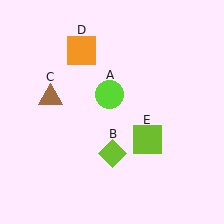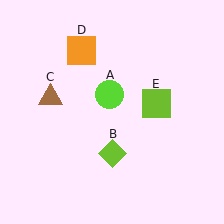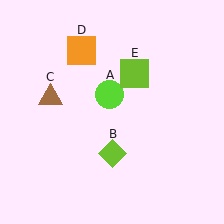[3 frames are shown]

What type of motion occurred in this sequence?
The lime square (object E) rotated counterclockwise around the center of the scene.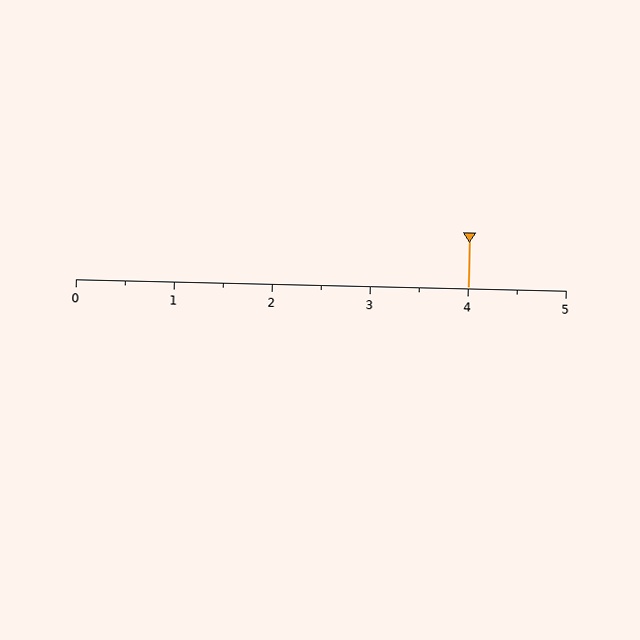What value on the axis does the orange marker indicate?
The marker indicates approximately 4.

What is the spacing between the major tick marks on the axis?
The major ticks are spaced 1 apart.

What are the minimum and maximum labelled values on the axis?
The axis runs from 0 to 5.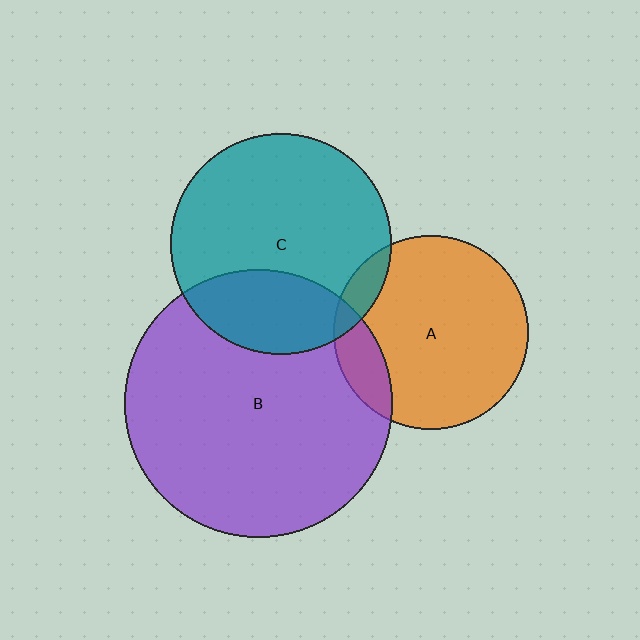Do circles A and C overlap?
Yes.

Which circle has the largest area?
Circle B (purple).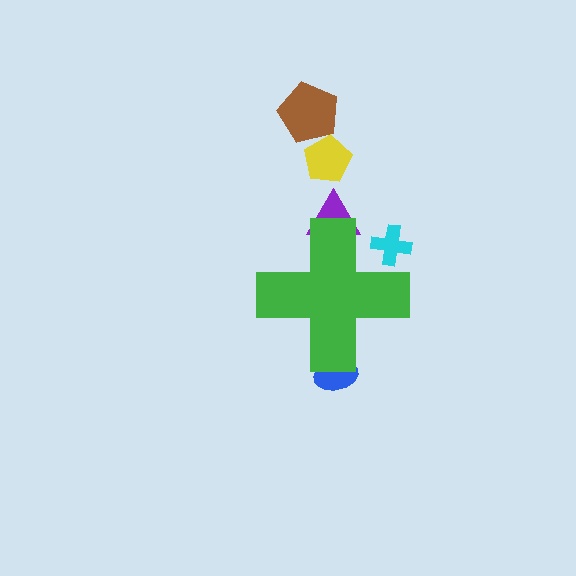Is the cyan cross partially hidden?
Yes, the cyan cross is partially hidden behind the green cross.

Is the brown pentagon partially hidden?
No, the brown pentagon is fully visible.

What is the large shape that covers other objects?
A green cross.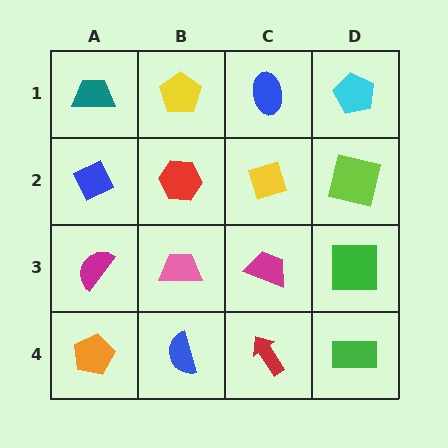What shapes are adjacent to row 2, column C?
A blue ellipse (row 1, column C), a magenta trapezoid (row 3, column C), a red hexagon (row 2, column B), a lime square (row 2, column D).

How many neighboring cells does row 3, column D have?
3.